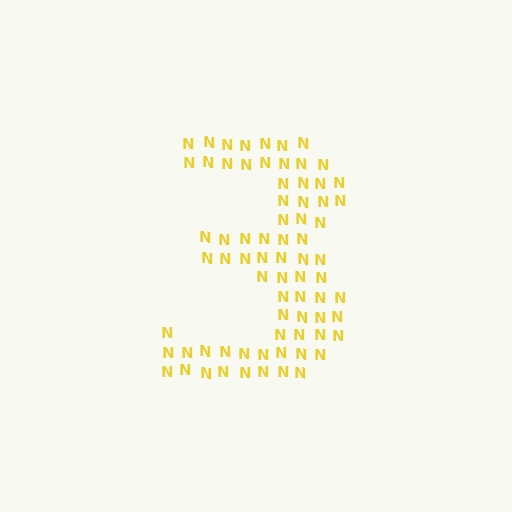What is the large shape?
The large shape is the digit 3.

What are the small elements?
The small elements are letter N's.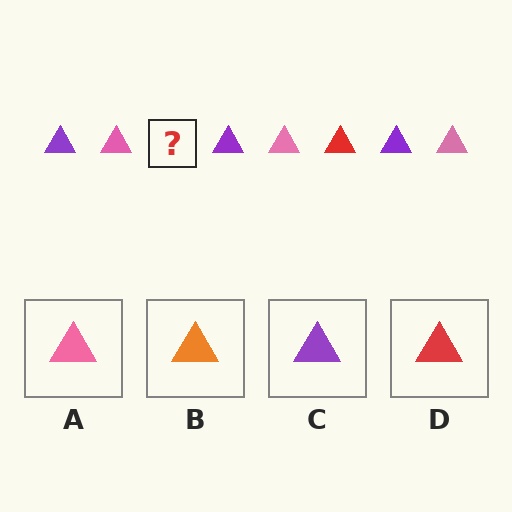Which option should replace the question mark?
Option D.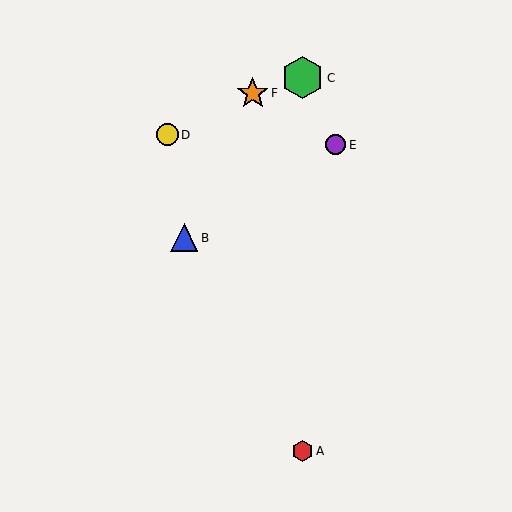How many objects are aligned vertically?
2 objects (A, C) are aligned vertically.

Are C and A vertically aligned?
Yes, both are at x≈302.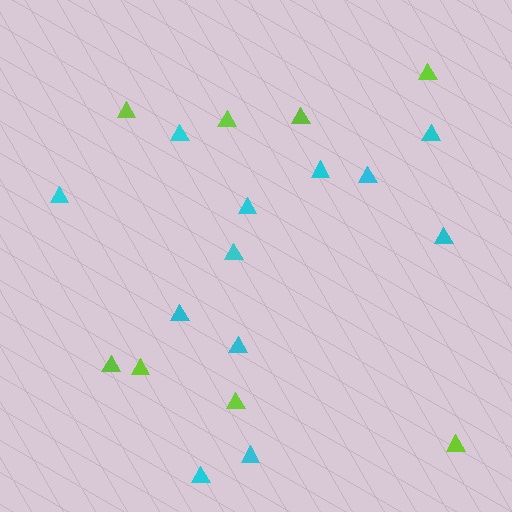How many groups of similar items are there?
There are 2 groups: one group of cyan triangles (12) and one group of lime triangles (8).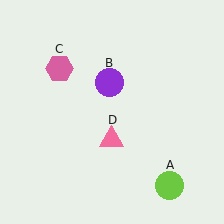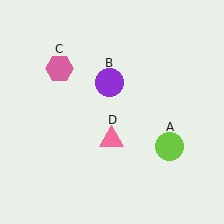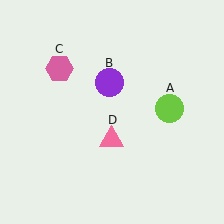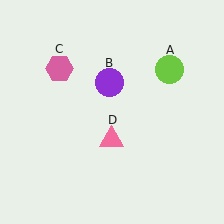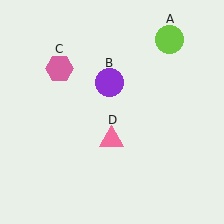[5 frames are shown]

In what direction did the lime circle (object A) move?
The lime circle (object A) moved up.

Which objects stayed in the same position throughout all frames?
Purple circle (object B) and pink hexagon (object C) and pink triangle (object D) remained stationary.